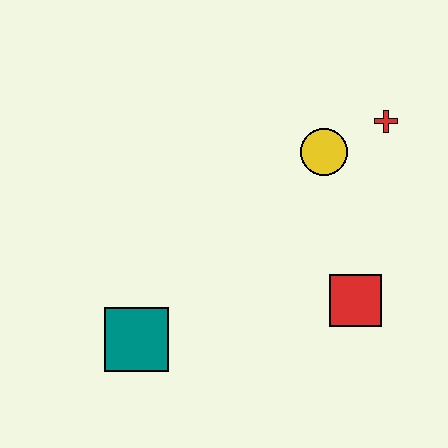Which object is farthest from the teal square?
The red cross is farthest from the teal square.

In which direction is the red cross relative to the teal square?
The red cross is to the right of the teal square.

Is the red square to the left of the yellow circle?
No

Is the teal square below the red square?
Yes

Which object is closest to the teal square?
The red square is closest to the teal square.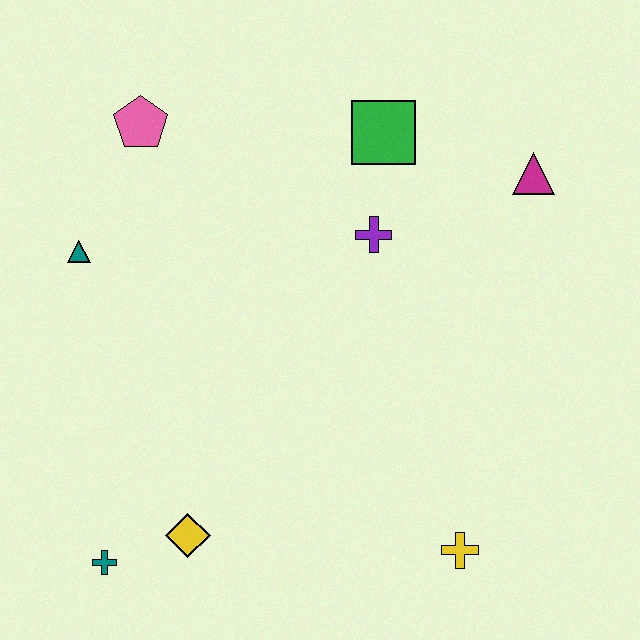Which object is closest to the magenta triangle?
The green square is closest to the magenta triangle.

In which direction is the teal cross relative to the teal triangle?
The teal cross is below the teal triangle.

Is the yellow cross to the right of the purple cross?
Yes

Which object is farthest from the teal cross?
The magenta triangle is farthest from the teal cross.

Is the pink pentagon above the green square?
Yes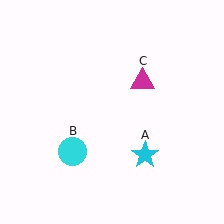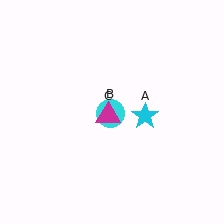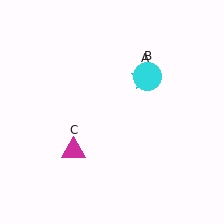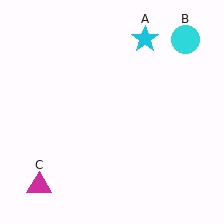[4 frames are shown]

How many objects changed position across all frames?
3 objects changed position: cyan star (object A), cyan circle (object B), magenta triangle (object C).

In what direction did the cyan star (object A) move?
The cyan star (object A) moved up.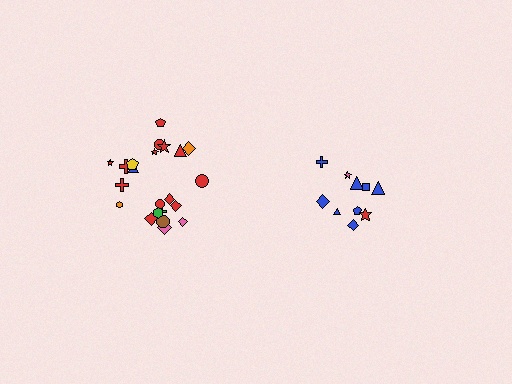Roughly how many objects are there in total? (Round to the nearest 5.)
Roughly 30 objects in total.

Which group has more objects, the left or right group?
The left group.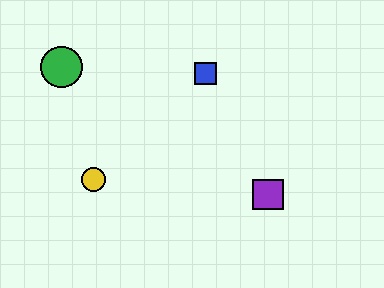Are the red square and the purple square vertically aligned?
Yes, both are at x≈268.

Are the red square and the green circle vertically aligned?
No, the red square is at x≈268 and the green circle is at x≈61.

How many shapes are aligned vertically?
2 shapes (the red square, the purple square) are aligned vertically.